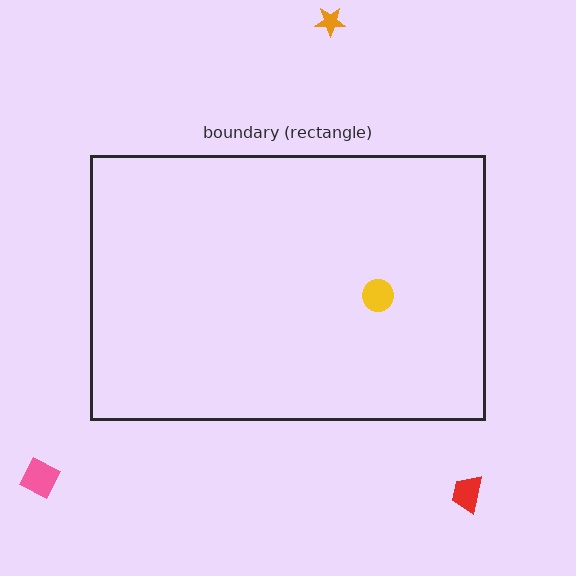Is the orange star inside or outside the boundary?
Outside.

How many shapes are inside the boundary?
1 inside, 3 outside.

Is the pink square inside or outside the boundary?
Outside.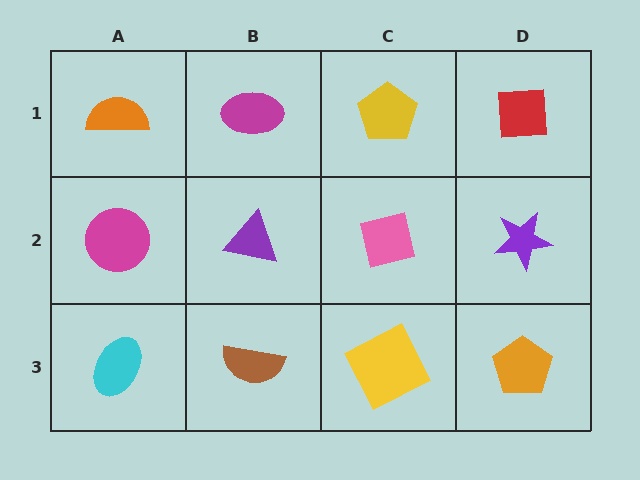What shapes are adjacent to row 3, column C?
A pink square (row 2, column C), a brown semicircle (row 3, column B), an orange pentagon (row 3, column D).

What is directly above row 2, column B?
A magenta ellipse.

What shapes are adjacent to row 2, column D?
A red square (row 1, column D), an orange pentagon (row 3, column D), a pink square (row 2, column C).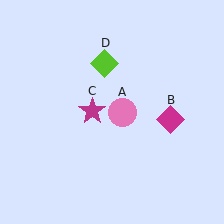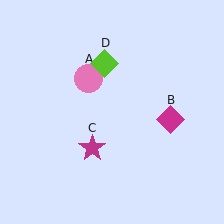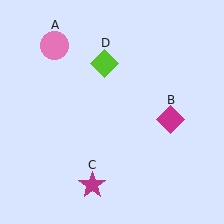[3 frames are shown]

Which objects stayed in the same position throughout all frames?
Magenta diamond (object B) and lime diamond (object D) remained stationary.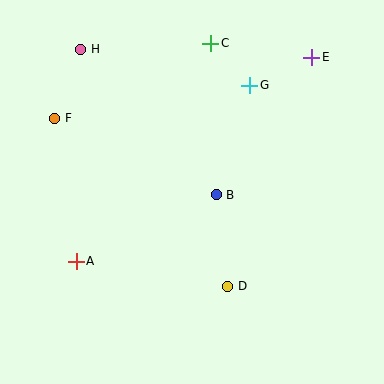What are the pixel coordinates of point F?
Point F is at (55, 118).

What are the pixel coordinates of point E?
Point E is at (312, 57).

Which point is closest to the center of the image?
Point B at (216, 195) is closest to the center.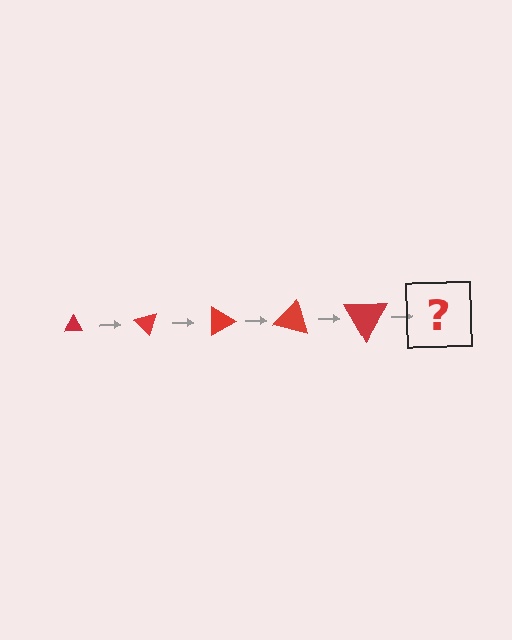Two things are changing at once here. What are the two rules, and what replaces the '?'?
The two rules are that the triangle grows larger each step and it rotates 45 degrees each step. The '?' should be a triangle, larger than the previous one and rotated 225 degrees from the start.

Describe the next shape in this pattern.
It should be a triangle, larger than the previous one and rotated 225 degrees from the start.